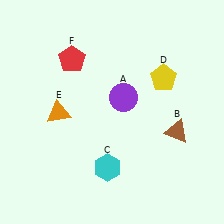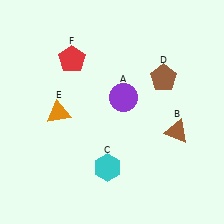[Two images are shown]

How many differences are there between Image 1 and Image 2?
There is 1 difference between the two images.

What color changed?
The pentagon (D) changed from yellow in Image 1 to brown in Image 2.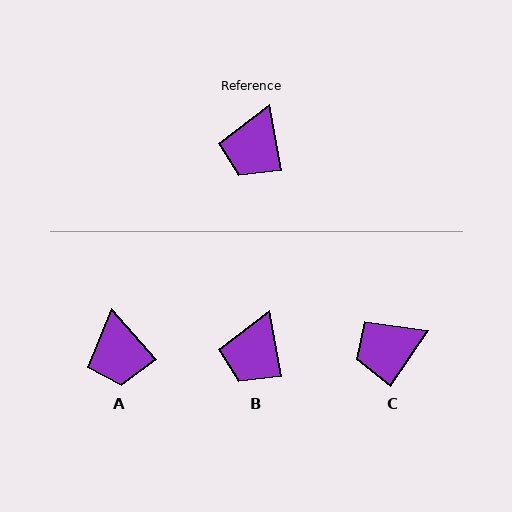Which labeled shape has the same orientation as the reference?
B.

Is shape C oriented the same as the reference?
No, it is off by about 44 degrees.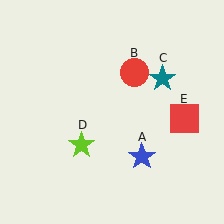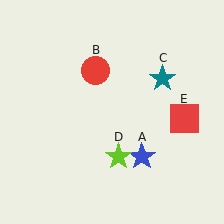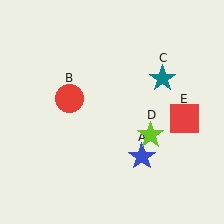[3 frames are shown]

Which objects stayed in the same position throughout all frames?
Blue star (object A) and teal star (object C) and red square (object E) remained stationary.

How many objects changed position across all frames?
2 objects changed position: red circle (object B), lime star (object D).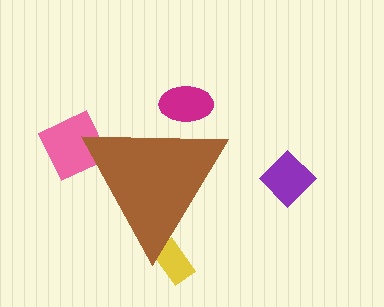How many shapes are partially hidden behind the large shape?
3 shapes are partially hidden.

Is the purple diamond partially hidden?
No, the purple diamond is fully visible.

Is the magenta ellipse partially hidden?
Yes, the magenta ellipse is partially hidden behind the brown triangle.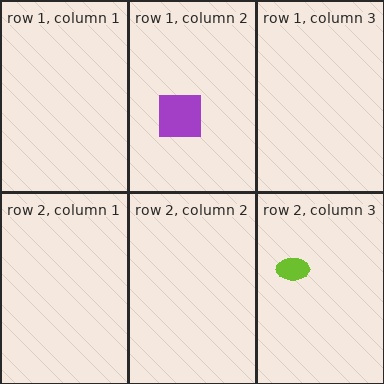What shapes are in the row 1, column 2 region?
The pink trapezoid, the purple square.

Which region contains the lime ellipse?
The row 2, column 3 region.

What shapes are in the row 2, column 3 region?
The lime ellipse.